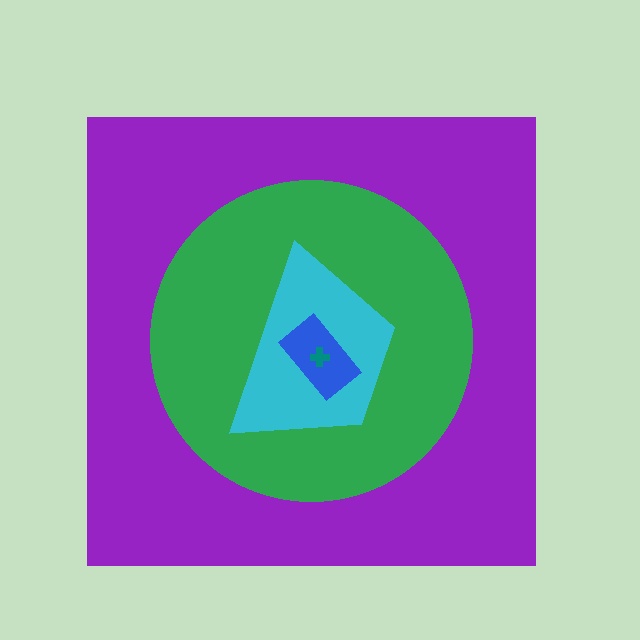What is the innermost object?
The teal cross.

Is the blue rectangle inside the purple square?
Yes.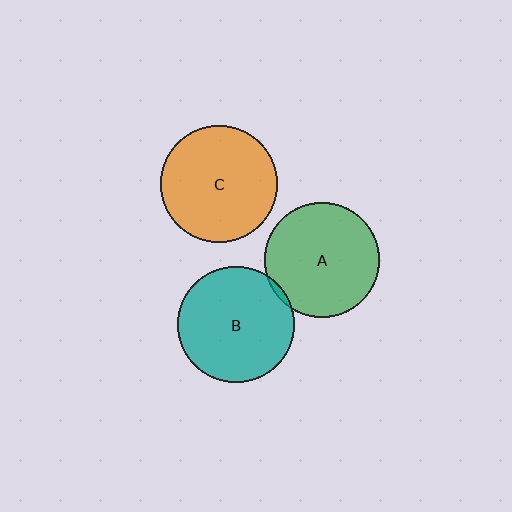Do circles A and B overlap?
Yes.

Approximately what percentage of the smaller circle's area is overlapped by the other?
Approximately 5%.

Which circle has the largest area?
Circle C (orange).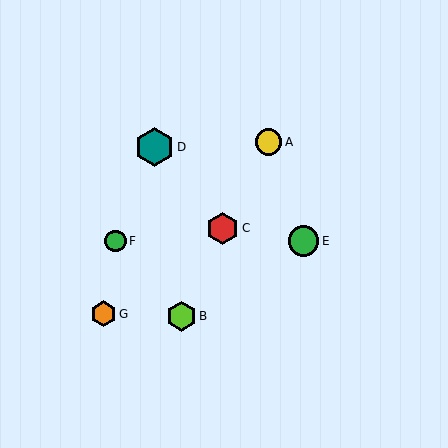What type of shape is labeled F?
Shape F is a green circle.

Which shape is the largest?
The teal hexagon (labeled D) is the largest.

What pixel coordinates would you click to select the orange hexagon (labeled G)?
Click at (104, 314) to select the orange hexagon G.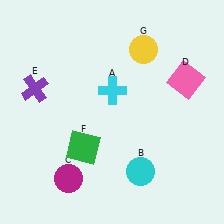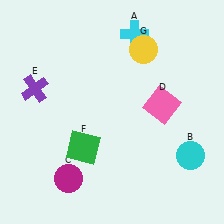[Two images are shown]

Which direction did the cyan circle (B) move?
The cyan circle (B) moved right.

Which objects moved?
The objects that moved are: the cyan cross (A), the cyan circle (B), the pink square (D).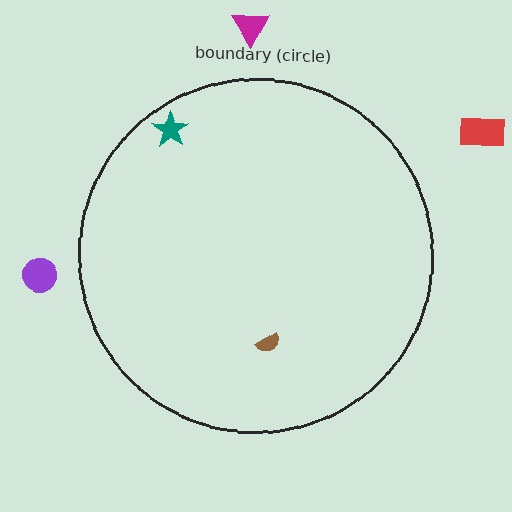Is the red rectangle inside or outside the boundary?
Outside.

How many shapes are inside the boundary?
2 inside, 3 outside.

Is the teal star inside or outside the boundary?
Inside.